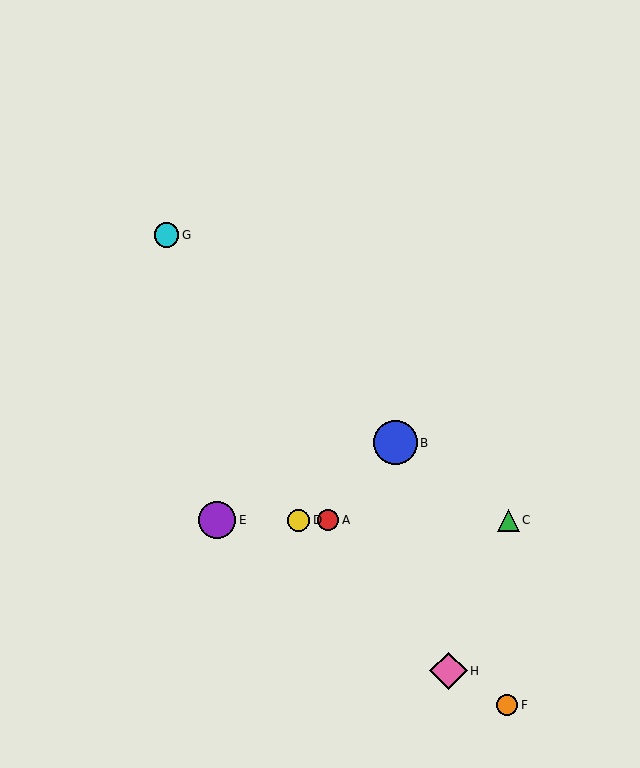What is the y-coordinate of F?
Object F is at y≈705.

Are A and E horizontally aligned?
Yes, both are at y≈520.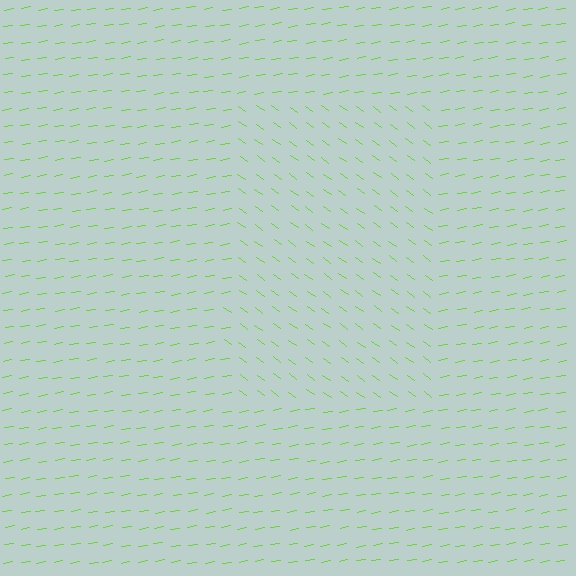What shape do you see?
I see a rectangle.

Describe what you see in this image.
The image is filled with small lime line segments. A rectangle region in the image has lines oriented differently from the surrounding lines, creating a visible texture boundary.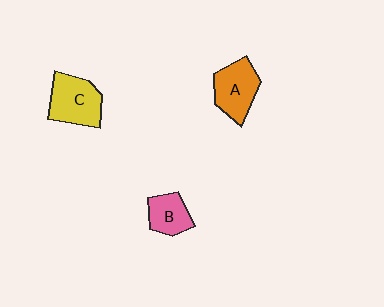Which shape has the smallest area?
Shape B (pink).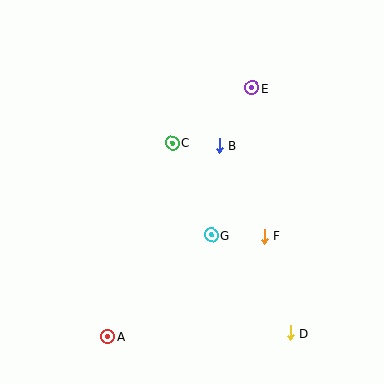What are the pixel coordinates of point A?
Point A is at (108, 337).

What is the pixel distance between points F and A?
The distance between F and A is 186 pixels.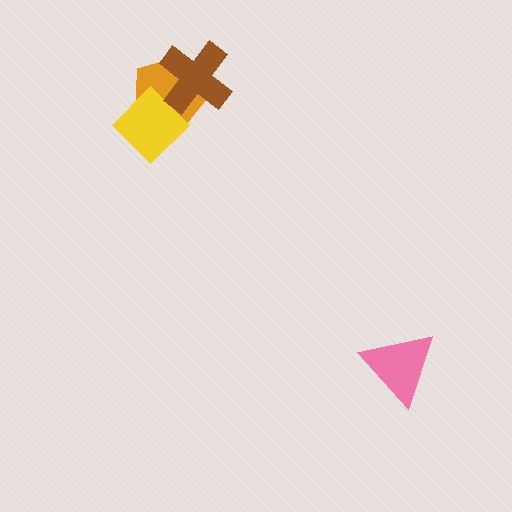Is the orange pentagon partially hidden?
Yes, it is partially covered by another shape.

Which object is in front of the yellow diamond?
The brown cross is in front of the yellow diamond.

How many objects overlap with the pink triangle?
0 objects overlap with the pink triangle.